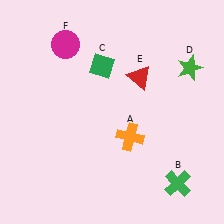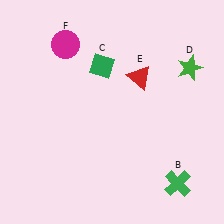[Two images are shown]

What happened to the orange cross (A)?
The orange cross (A) was removed in Image 2. It was in the bottom-right area of Image 1.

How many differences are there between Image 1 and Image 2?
There is 1 difference between the two images.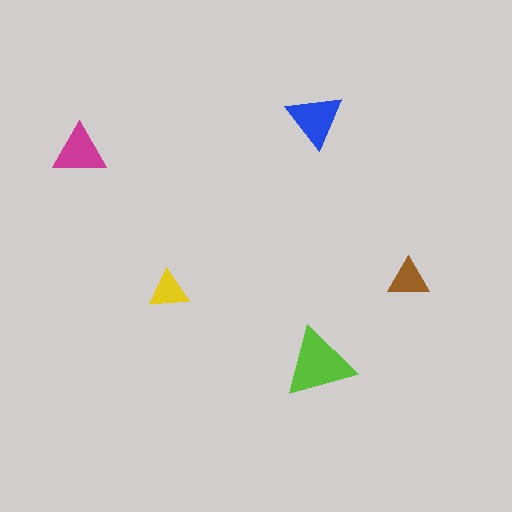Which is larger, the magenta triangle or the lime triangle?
The lime one.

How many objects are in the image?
There are 5 objects in the image.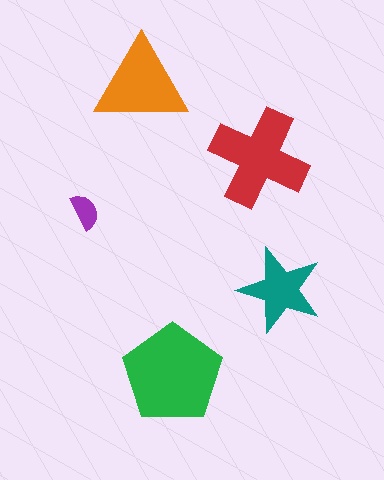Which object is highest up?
The orange triangle is topmost.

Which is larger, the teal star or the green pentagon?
The green pentagon.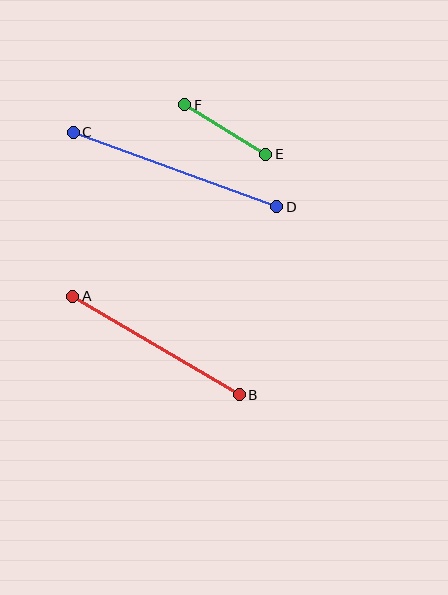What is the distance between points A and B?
The distance is approximately 193 pixels.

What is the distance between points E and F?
The distance is approximately 95 pixels.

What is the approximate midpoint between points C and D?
The midpoint is at approximately (175, 170) pixels.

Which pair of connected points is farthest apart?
Points C and D are farthest apart.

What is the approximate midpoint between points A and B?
The midpoint is at approximately (156, 346) pixels.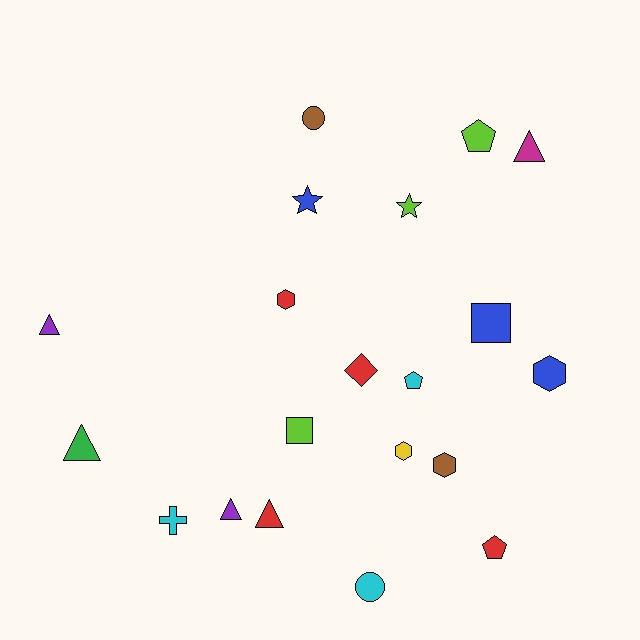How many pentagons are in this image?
There are 3 pentagons.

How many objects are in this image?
There are 20 objects.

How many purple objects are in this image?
There are 2 purple objects.